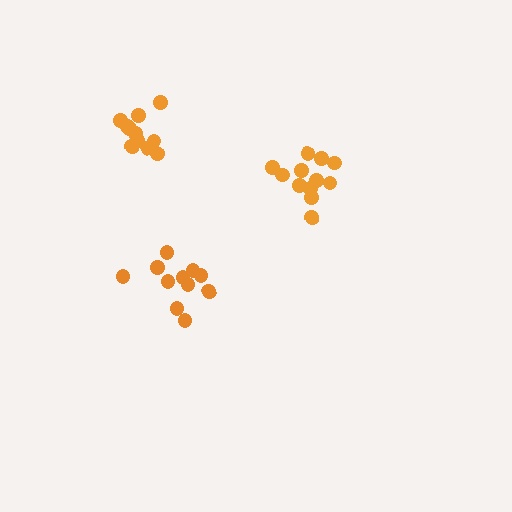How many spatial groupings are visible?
There are 3 spatial groupings.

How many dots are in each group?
Group 1: 11 dots, Group 2: 11 dots, Group 3: 12 dots (34 total).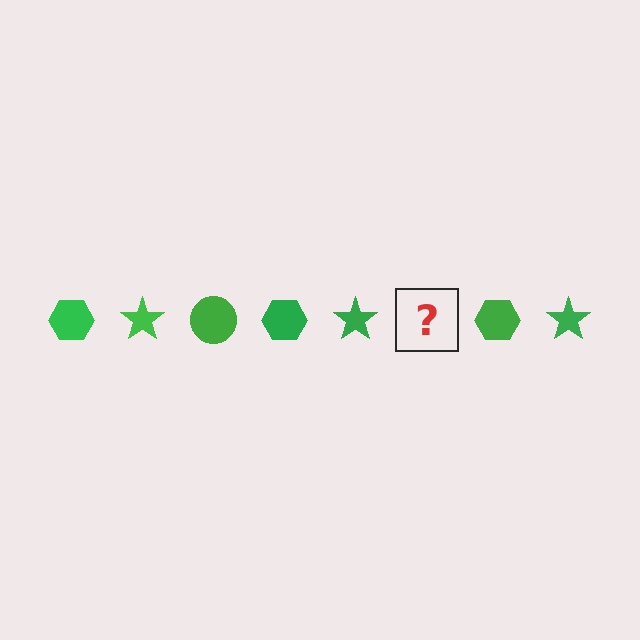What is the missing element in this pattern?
The missing element is a green circle.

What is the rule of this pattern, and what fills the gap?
The rule is that the pattern cycles through hexagon, star, circle shapes in green. The gap should be filled with a green circle.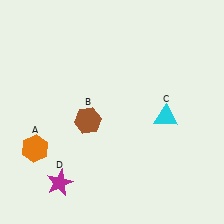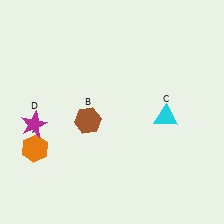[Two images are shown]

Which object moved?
The magenta star (D) moved up.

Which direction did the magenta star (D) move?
The magenta star (D) moved up.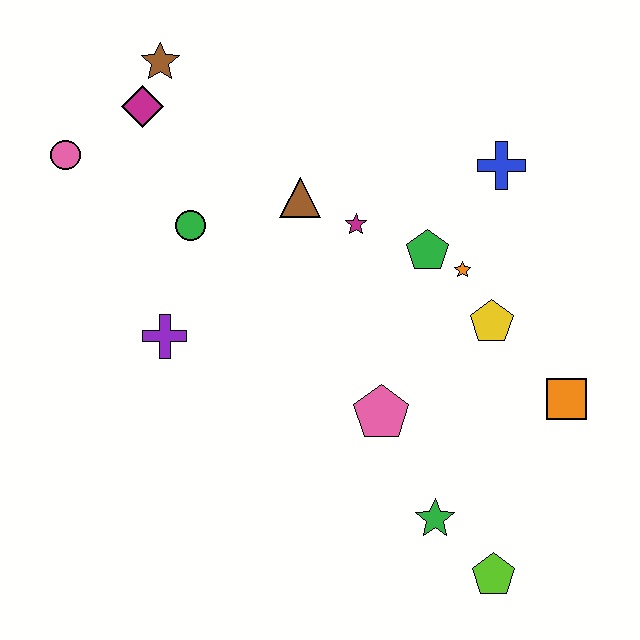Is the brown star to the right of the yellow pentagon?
No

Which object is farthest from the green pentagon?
The pink circle is farthest from the green pentagon.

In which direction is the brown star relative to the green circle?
The brown star is above the green circle.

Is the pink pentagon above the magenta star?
No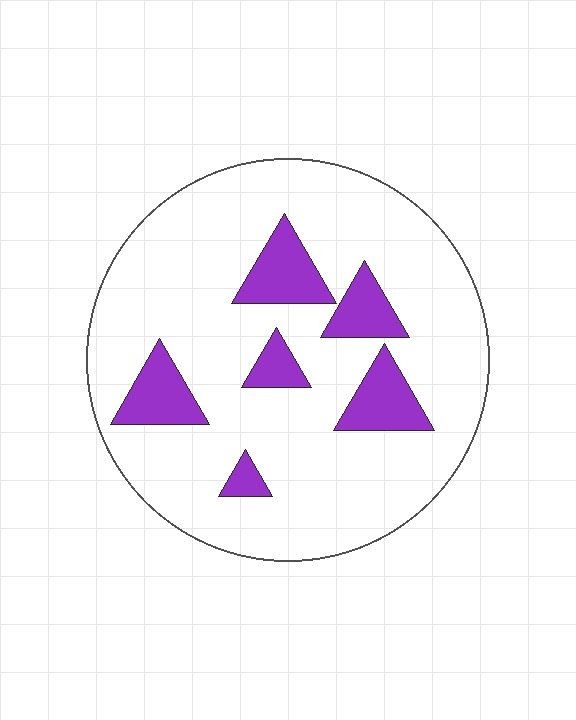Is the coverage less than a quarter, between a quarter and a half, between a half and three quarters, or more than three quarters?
Less than a quarter.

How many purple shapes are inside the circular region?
6.